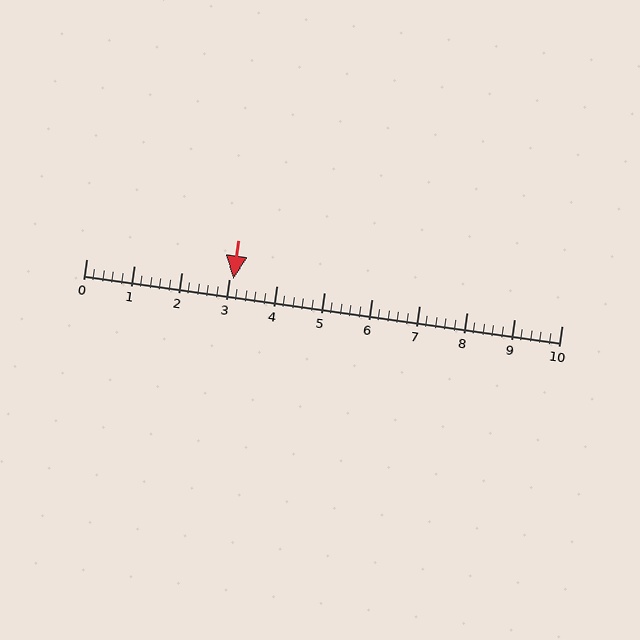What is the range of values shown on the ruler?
The ruler shows values from 0 to 10.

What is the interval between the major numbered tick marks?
The major tick marks are spaced 1 units apart.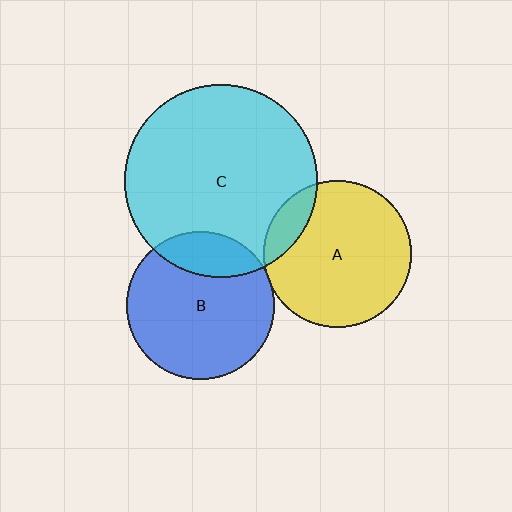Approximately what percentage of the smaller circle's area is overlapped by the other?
Approximately 15%.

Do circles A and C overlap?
Yes.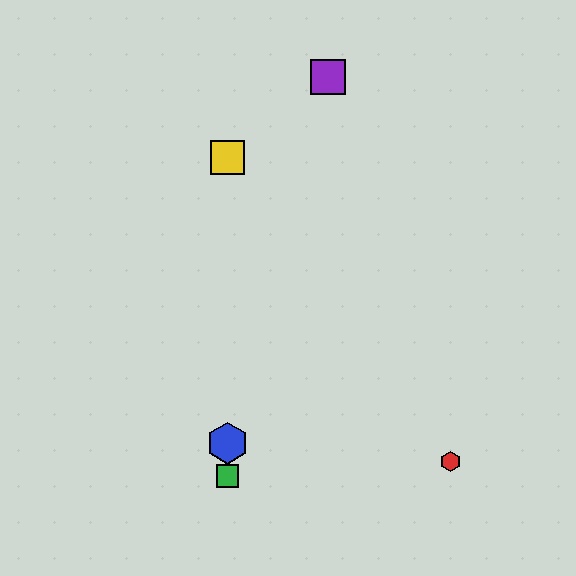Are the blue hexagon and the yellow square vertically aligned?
Yes, both are at x≈228.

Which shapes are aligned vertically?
The blue hexagon, the green square, the yellow square are aligned vertically.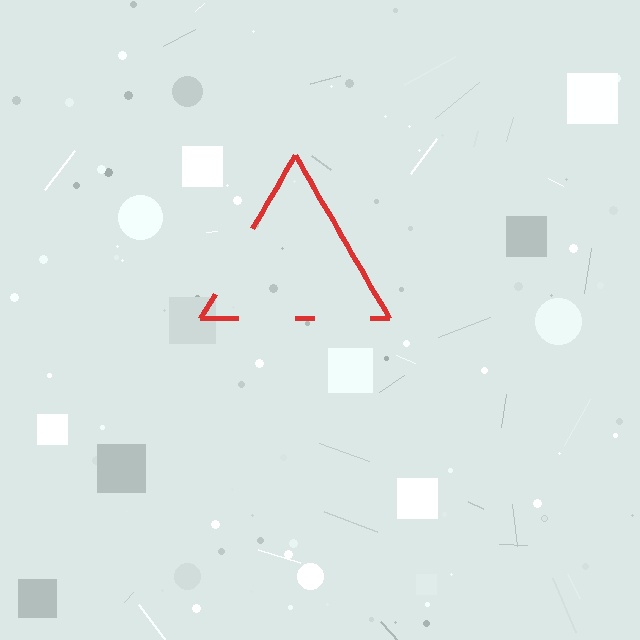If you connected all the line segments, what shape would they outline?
They would outline a triangle.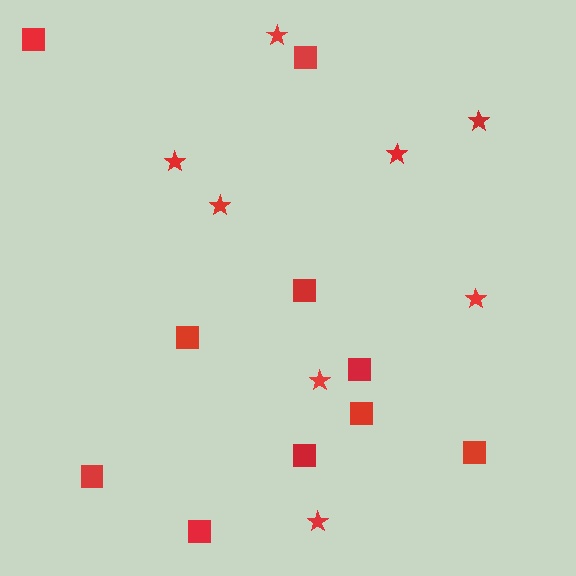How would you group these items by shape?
There are 2 groups: one group of squares (10) and one group of stars (8).